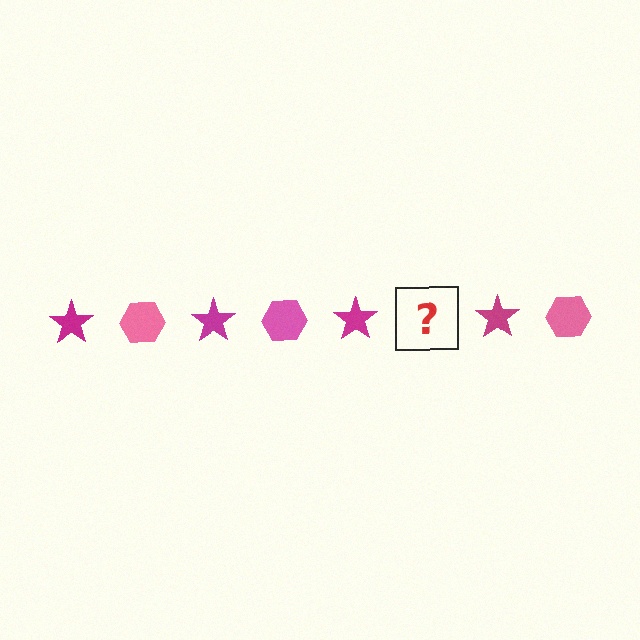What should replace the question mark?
The question mark should be replaced with a pink hexagon.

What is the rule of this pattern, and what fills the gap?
The rule is that the pattern alternates between magenta star and pink hexagon. The gap should be filled with a pink hexagon.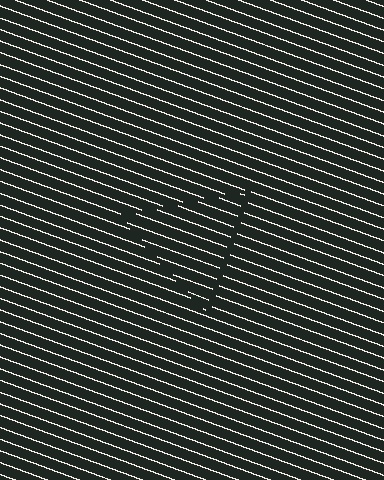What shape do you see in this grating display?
An illusory triangle. The interior of the shape contains the same grating, shifted by half a period — the contour is defined by the phase discontinuity where line-ends from the inner and outer gratings abut.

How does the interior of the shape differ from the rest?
The interior of the shape contains the same grating, shifted by half a period — the contour is defined by the phase discontinuity where line-ends from the inner and outer gratings abut.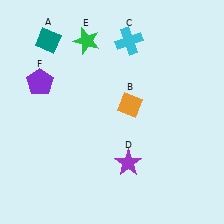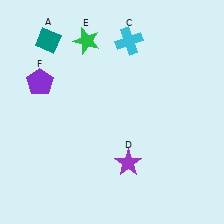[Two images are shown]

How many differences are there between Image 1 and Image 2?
There is 1 difference between the two images.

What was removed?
The orange diamond (B) was removed in Image 2.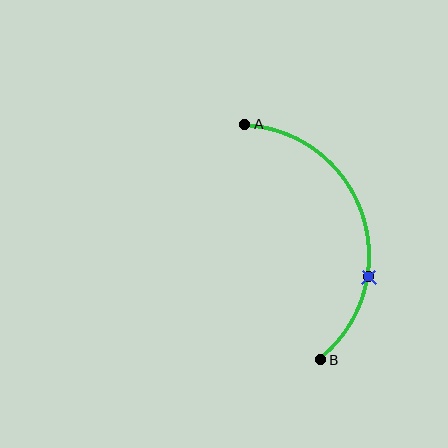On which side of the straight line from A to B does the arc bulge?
The arc bulges to the right of the straight line connecting A and B.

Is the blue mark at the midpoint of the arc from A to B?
No. The blue mark lies on the arc but is closer to endpoint B. The arc midpoint would be at the point on the curve equidistant along the arc from both A and B.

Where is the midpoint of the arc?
The arc midpoint is the point on the curve farthest from the straight line joining A and B. It sits to the right of that line.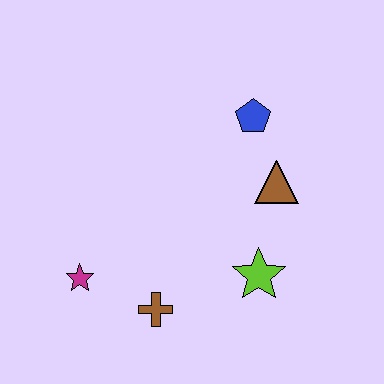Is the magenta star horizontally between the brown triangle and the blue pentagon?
No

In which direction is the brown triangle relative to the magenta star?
The brown triangle is to the right of the magenta star.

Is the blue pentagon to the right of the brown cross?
Yes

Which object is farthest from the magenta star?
The blue pentagon is farthest from the magenta star.